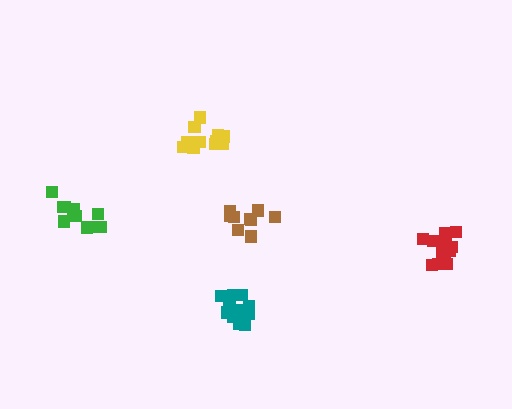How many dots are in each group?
Group 1: 11 dots, Group 2: 10 dots, Group 3: 16 dots, Group 4: 10 dots, Group 5: 13 dots (60 total).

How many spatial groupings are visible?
There are 5 spatial groupings.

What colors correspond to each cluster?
The clusters are colored: yellow, brown, teal, green, red.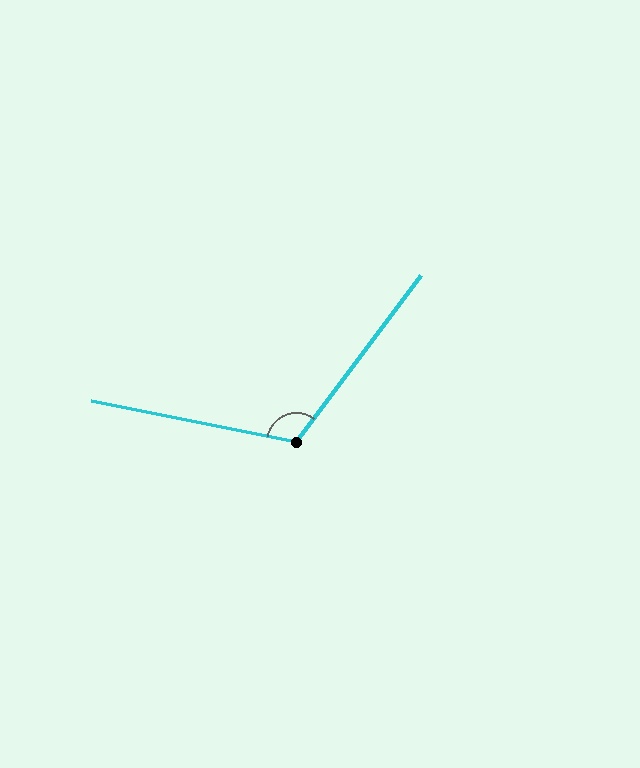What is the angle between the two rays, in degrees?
Approximately 116 degrees.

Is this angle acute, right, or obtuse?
It is obtuse.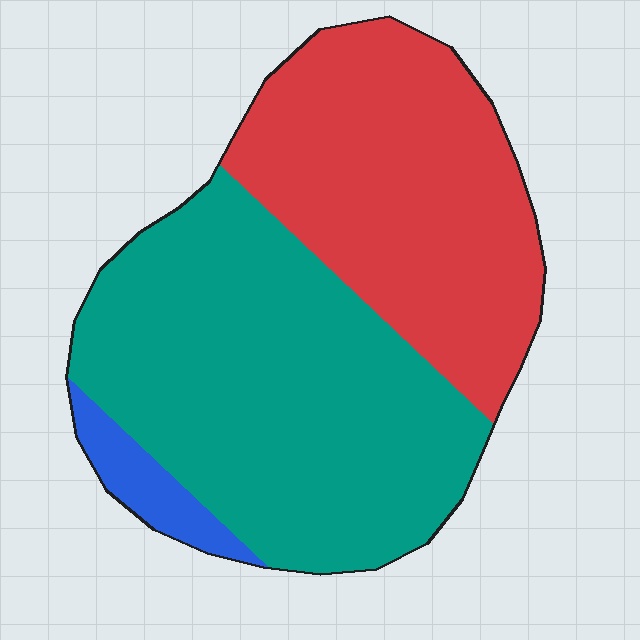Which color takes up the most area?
Teal, at roughly 55%.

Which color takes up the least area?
Blue, at roughly 5%.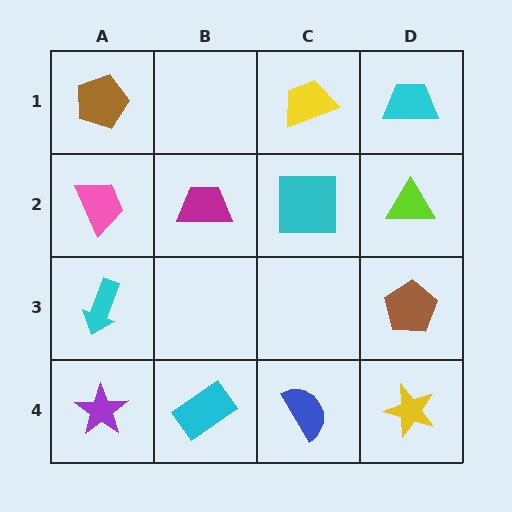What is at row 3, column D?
A brown pentagon.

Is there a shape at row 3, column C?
No, that cell is empty.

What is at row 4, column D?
A yellow star.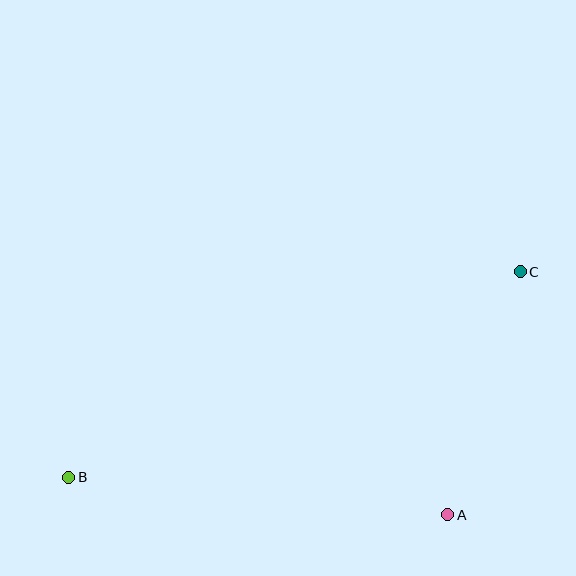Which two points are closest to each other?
Points A and C are closest to each other.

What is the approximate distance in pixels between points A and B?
The distance between A and B is approximately 380 pixels.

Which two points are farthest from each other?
Points B and C are farthest from each other.